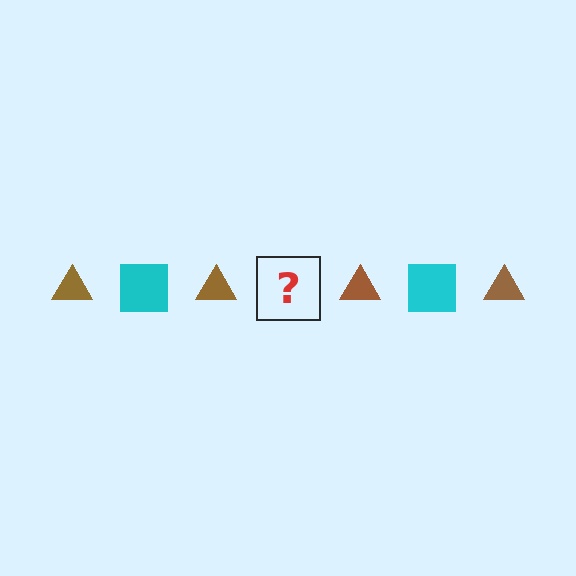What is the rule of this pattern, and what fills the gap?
The rule is that the pattern alternates between brown triangle and cyan square. The gap should be filled with a cyan square.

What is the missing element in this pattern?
The missing element is a cyan square.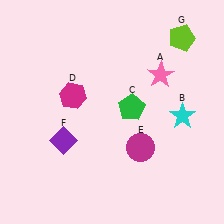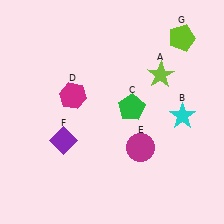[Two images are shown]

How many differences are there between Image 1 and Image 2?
There is 1 difference between the two images.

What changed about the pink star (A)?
In Image 1, A is pink. In Image 2, it changed to lime.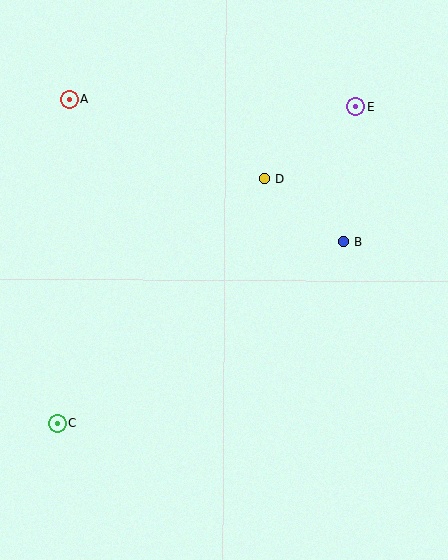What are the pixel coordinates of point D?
Point D is at (264, 179).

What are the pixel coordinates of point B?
Point B is at (343, 242).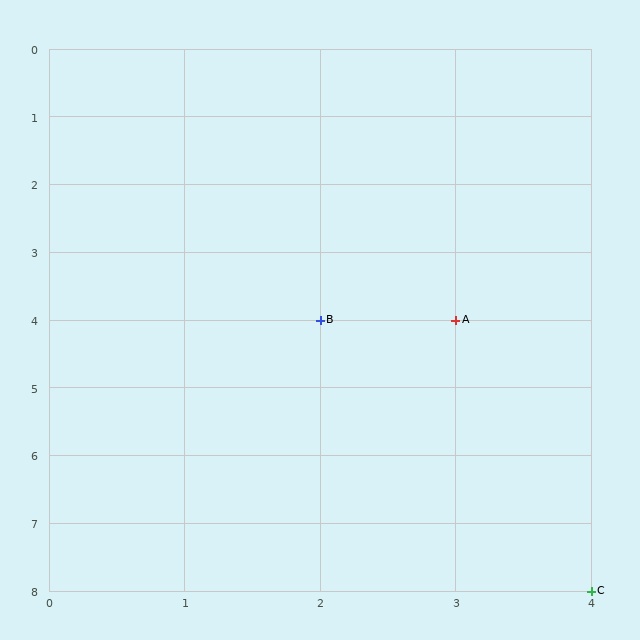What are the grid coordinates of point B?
Point B is at grid coordinates (2, 4).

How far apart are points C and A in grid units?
Points C and A are 1 column and 4 rows apart (about 4.1 grid units diagonally).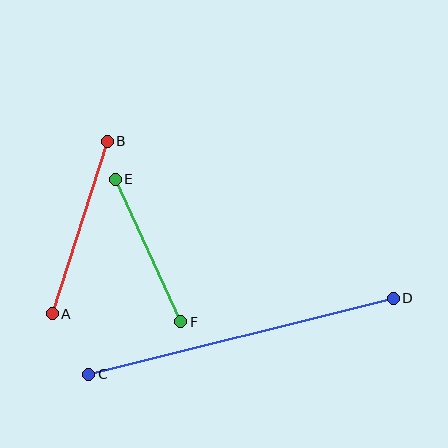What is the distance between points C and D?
The distance is approximately 314 pixels.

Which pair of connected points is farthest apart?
Points C and D are farthest apart.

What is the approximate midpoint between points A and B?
The midpoint is at approximately (80, 227) pixels.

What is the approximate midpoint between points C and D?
The midpoint is at approximately (241, 336) pixels.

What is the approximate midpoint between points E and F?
The midpoint is at approximately (148, 250) pixels.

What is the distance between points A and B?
The distance is approximately 181 pixels.